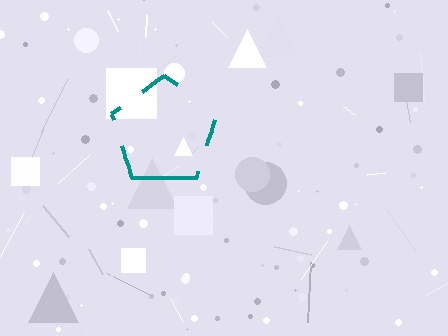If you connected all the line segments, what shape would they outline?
They would outline a pentagon.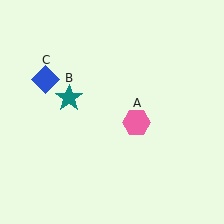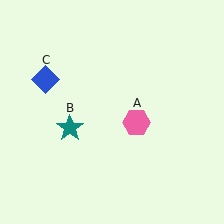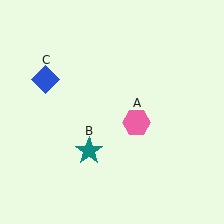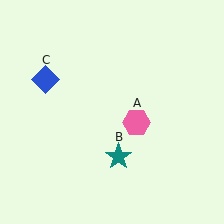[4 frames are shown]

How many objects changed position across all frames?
1 object changed position: teal star (object B).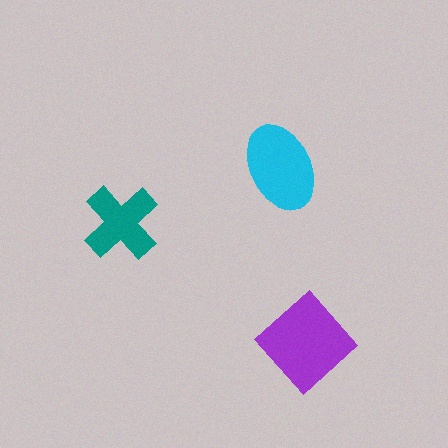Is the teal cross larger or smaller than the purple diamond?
Smaller.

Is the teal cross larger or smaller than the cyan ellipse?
Smaller.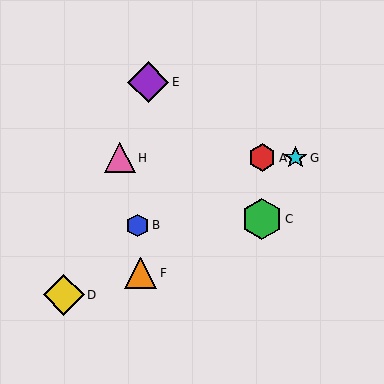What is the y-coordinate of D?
Object D is at y≈295.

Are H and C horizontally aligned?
No, H is at y≈158 and C is at y≈219.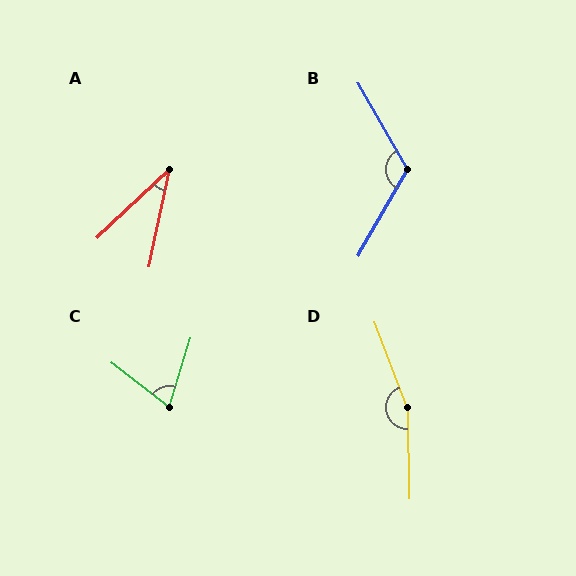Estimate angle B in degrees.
Approximately 120 degrees.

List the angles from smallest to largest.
A (35°), C (70°), B (120°), D (160°).